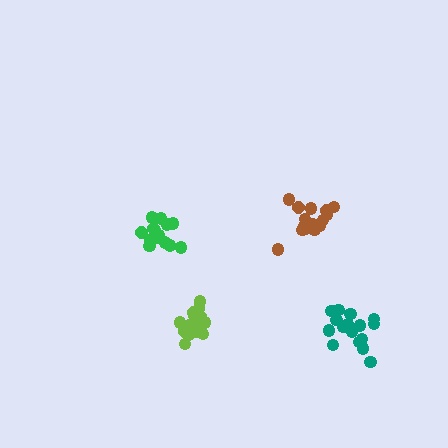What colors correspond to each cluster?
The clusters are colored: brown, teal, green, lime.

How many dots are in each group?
Group 1: 17 dots, Group 2: 16 dots, Group 3: 15 dots, Group 4: 18 dots (66 total).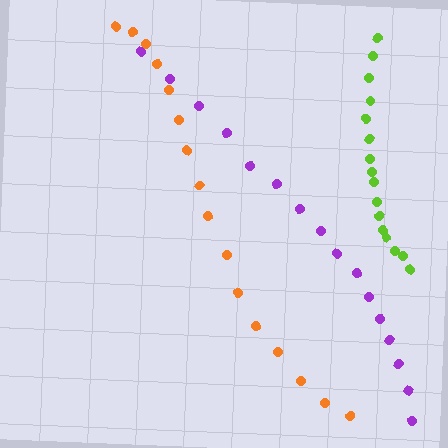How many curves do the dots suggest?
There are 3 distinct paths.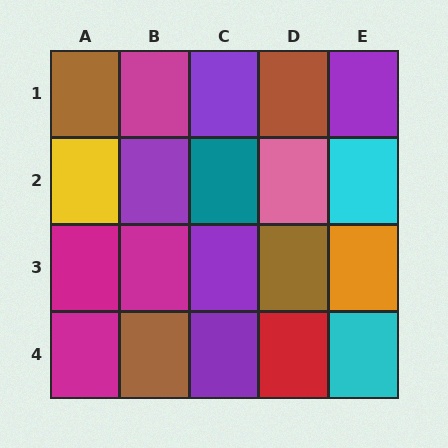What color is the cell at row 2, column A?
Yellow.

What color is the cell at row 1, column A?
Brown.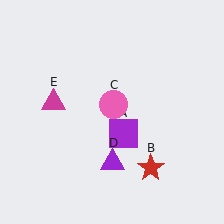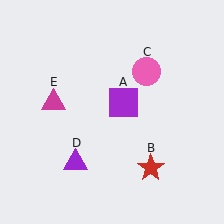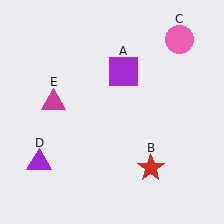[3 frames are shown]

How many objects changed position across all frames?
3 objects changed position: purple square (object A), pink circle (object C), purple triangle (object D).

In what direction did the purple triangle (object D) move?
The purple triangle (object D) moved left.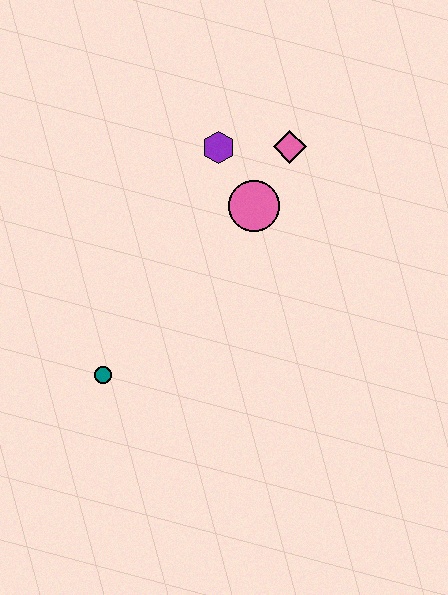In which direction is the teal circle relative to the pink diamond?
The teal circle is below the pink diamond.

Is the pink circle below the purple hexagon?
Yes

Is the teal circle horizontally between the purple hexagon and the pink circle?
No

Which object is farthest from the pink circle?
The teal circle is farthest from the pink circle.